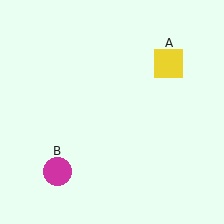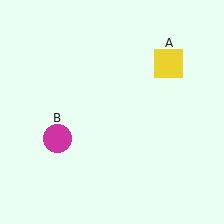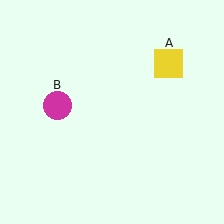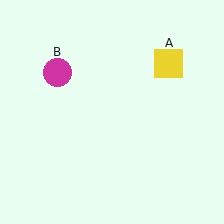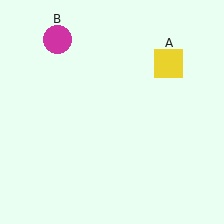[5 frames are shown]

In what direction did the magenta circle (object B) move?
The magenta circle (object B) moved up.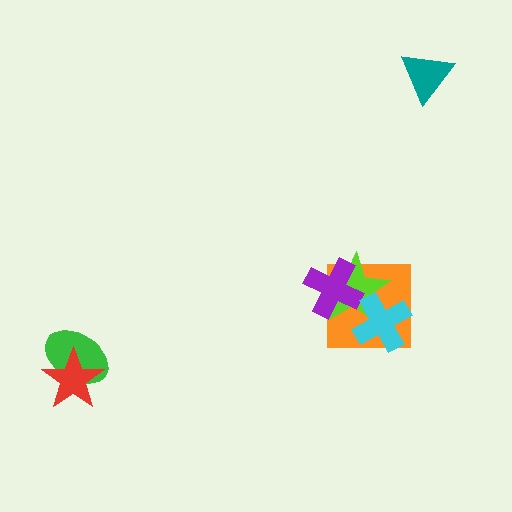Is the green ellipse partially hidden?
Yes, it is partially covered by another shape.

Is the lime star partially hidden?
Yes, it is partially covered by another shape.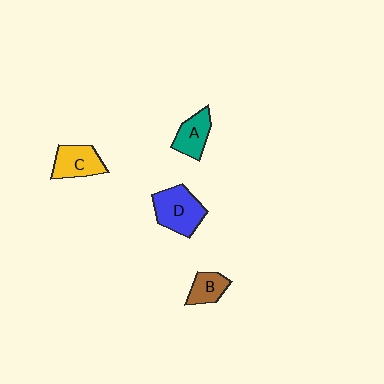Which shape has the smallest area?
Shape B (brown).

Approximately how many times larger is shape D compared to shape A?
Approximately 1.5 times.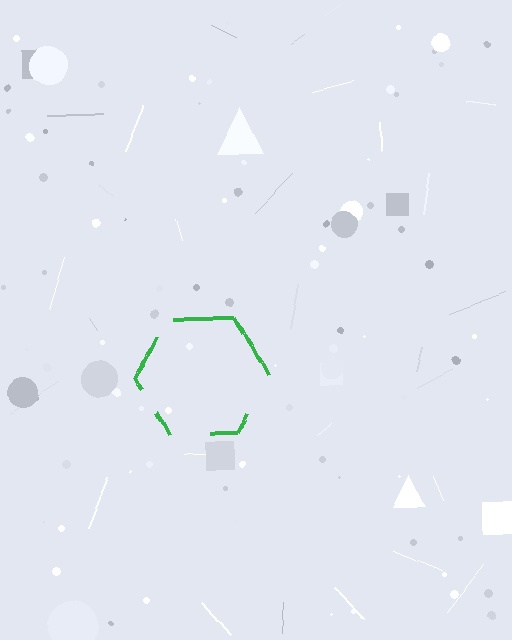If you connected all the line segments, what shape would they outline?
They would outline a hexagon.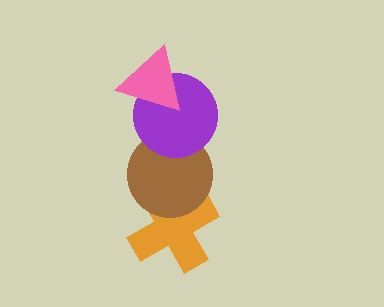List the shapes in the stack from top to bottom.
From top to bottom: the pink triangle, the purple circle, the brown circle, the orange cross.